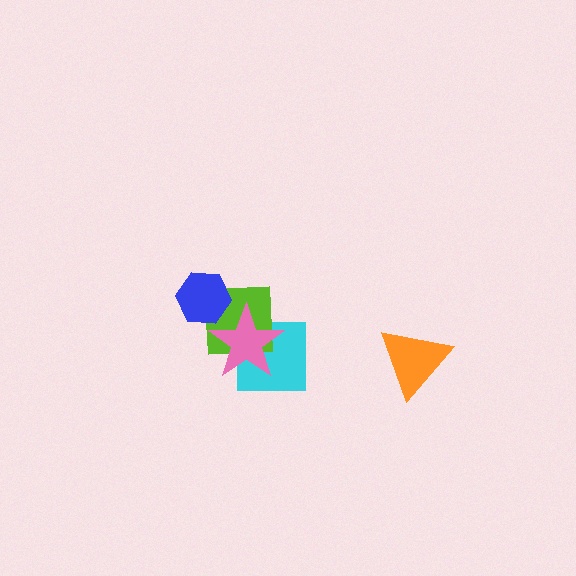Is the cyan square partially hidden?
Yes, it is partially covered by another shape.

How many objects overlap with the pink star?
2 objects overlap with the pink star.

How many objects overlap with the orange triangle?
0 objects overlap with the orange triangle.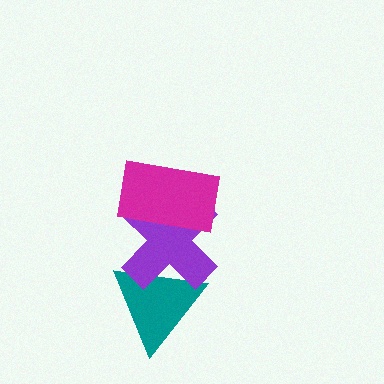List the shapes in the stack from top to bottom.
From top to bottom: the magenta rectangle, the purple cross, the teal triangle.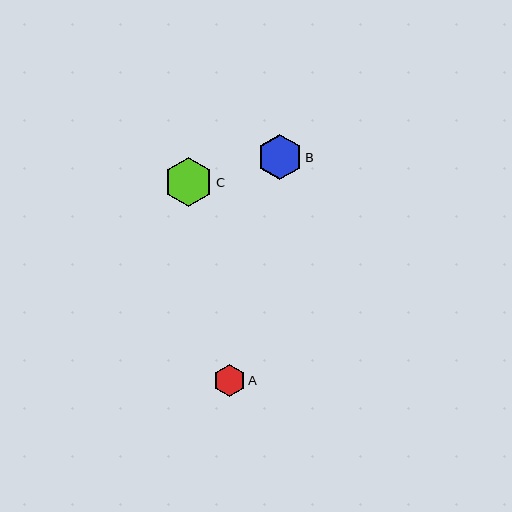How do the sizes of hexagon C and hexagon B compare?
Hexagon C and hexagon B are approximately the same size.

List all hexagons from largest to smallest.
From largest to smallest: C, B, A.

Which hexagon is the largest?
Hexagon C is the largest with a size of approximately 49 pixels.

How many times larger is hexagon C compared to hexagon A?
Hexagon C is approximately 1.5 times the size of hexagon A.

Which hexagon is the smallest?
Hexagon A is the smallest with a size of approximately 32 pixels.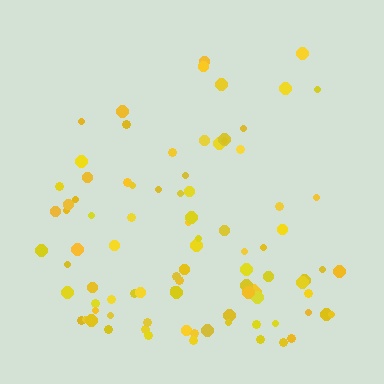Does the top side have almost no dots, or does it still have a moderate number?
Still a moderate number, just noticeably fewer than the bottom.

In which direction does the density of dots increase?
From top to bottom, with the bottom side densest.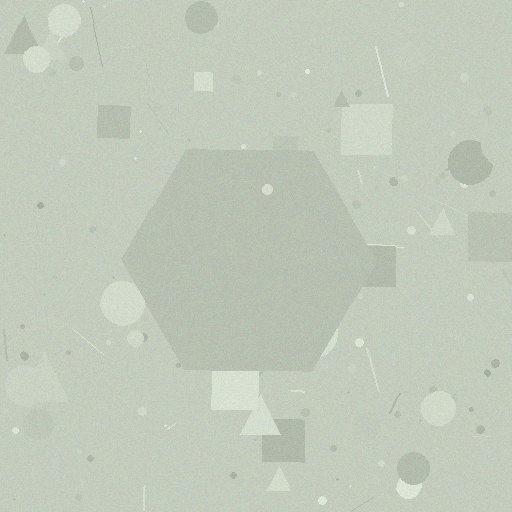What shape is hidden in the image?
A hexagon is hidden in the image.